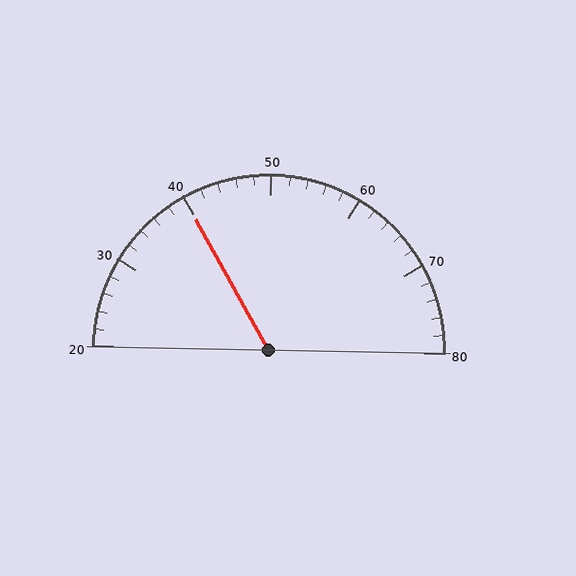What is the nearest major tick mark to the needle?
The nearest major tick mark is 40.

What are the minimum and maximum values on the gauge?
The gauge ranges from 20 to 80.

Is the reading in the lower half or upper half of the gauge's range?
The reading is in the lower half of the range (20 to 80).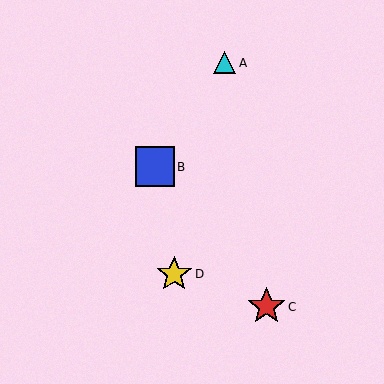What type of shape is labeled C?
Shape C is a red star.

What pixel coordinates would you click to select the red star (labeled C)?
Click at (266, 307) to select the red star C.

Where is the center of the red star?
The center of the red star is at (266, 307).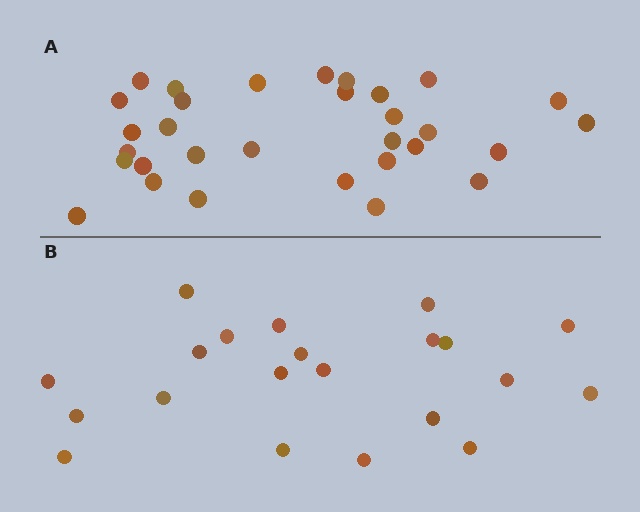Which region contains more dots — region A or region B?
Region A (the top region) has more dots.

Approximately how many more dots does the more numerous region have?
Region A has roughly 10 or so more dots than region B.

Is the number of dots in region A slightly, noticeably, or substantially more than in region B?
Region A has substantially more. The ratio is roughly 1.5 to 1.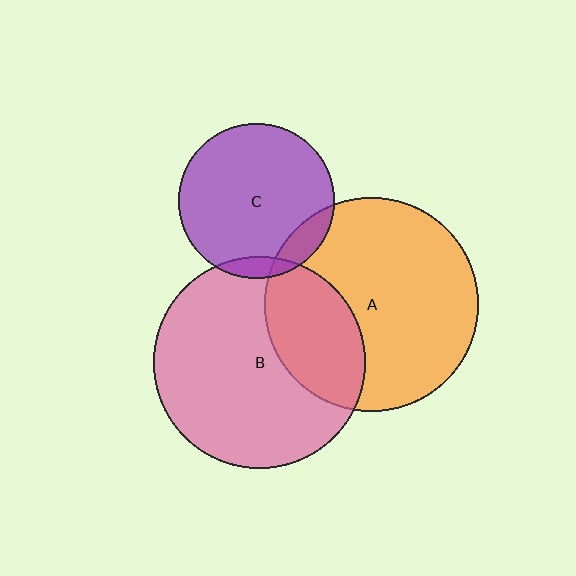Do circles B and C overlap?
Yes.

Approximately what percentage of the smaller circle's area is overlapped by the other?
Approximately 5%.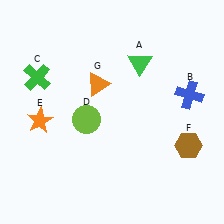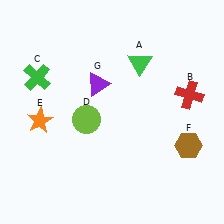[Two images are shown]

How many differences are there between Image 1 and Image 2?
There are 2 differences between the two images.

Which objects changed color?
B changed from blue to red. G changed from orange to purple.